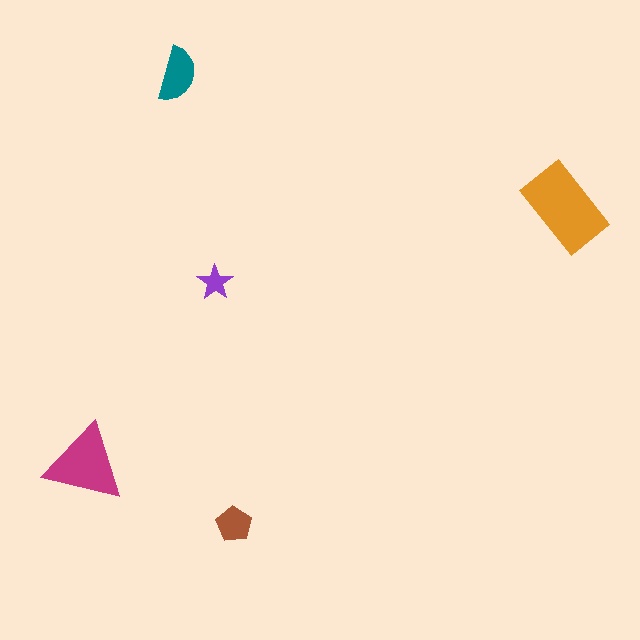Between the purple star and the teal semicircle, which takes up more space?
The teal semicircle.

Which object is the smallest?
The purple star.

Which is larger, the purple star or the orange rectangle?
The orange rectangle.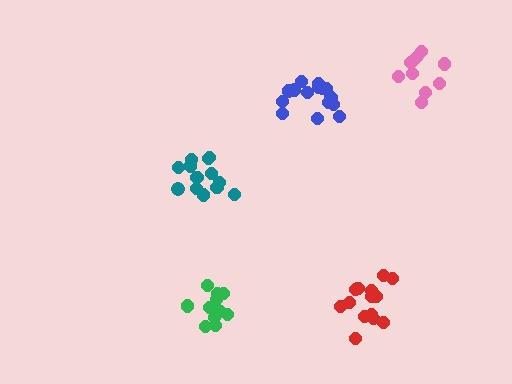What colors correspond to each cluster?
The clusters are colored: red, blue, pink, teal, green.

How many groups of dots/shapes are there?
There are 5 groups.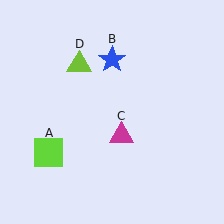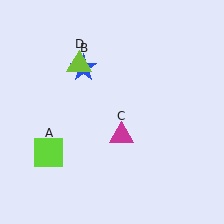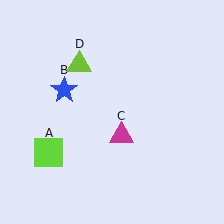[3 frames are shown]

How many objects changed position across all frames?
1 object changed position: blue star (object B).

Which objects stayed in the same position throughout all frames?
Lime square (object A) and magenta triangle (object C) and lime triangle (object D) remained stationary.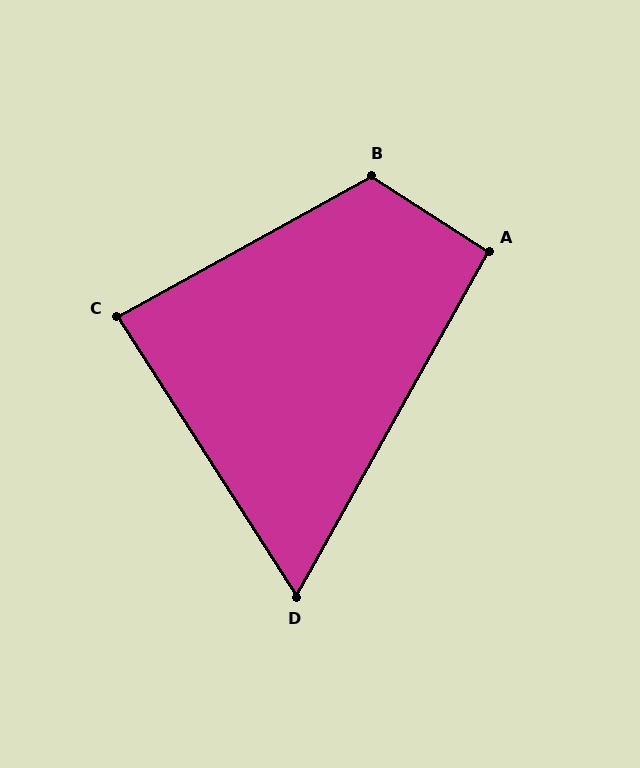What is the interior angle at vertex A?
Approximately 94 degrees (approximately right).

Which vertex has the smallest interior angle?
D, at approximately 62 degrees.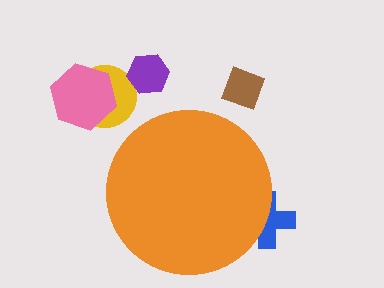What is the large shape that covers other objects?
An orange circle.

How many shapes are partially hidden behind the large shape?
1 shape is partially hidden.